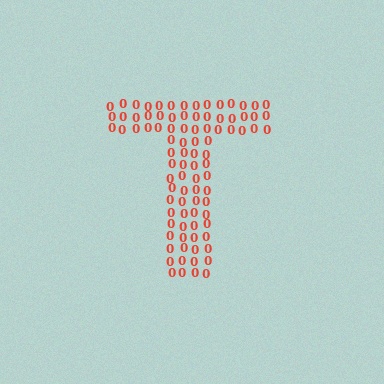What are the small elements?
The small elements are digit 0's.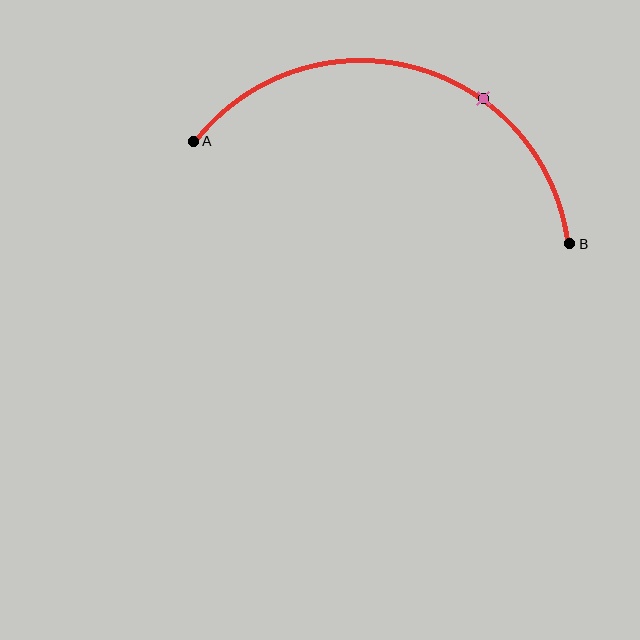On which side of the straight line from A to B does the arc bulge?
The arc bulges above the straight line connecting A and B.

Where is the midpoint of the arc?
The arc midpoint is the point on the curve farthest from the straight line joining A and B. It sits above that line.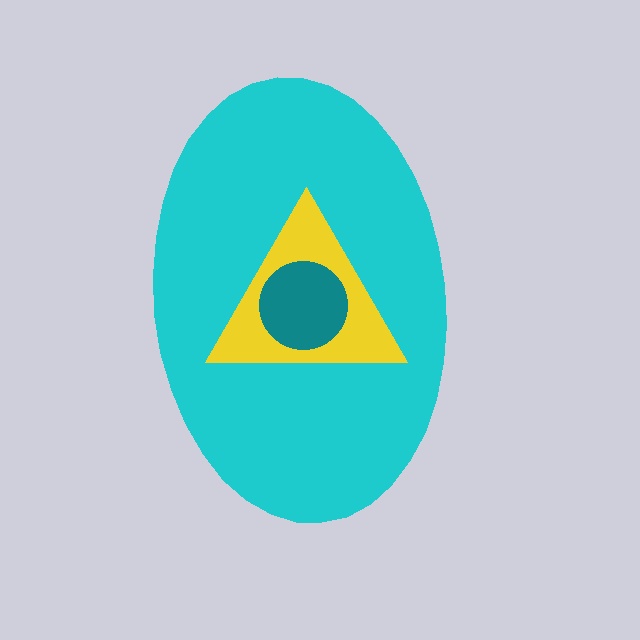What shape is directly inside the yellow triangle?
The teal circle.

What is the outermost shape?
The cyan ellipse.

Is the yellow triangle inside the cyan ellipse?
Yes.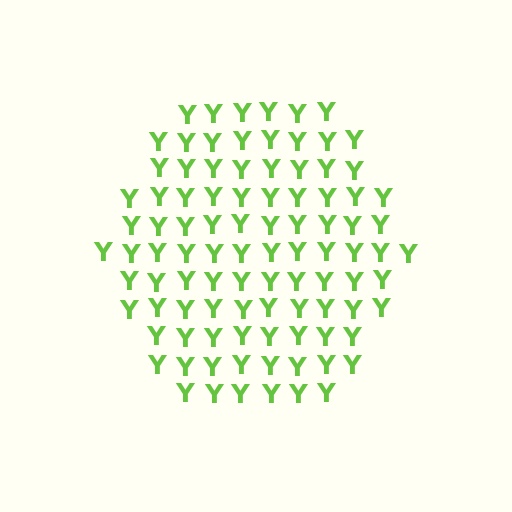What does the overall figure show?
The overall figure shows a hexagon.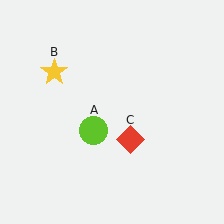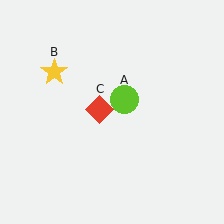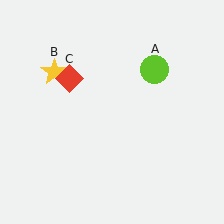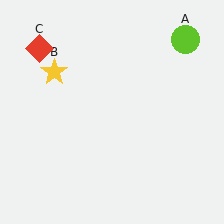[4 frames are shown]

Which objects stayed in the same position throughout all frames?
Yellow star (object B) remained stationary.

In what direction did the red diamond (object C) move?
The red diamond (object C) moved up and to the left.